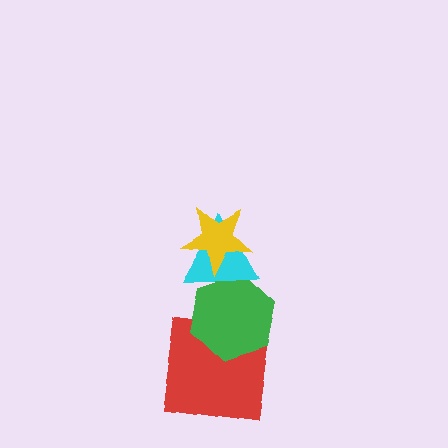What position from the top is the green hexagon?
The green hexagon is 3rd from the top.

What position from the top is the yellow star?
The yellow star is 1st from the top.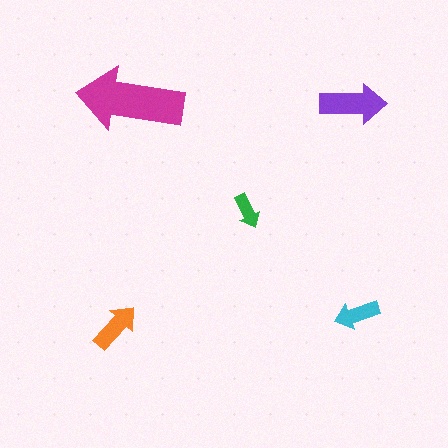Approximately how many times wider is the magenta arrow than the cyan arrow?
About 2.5 times wider.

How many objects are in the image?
There are 5 objects in the image.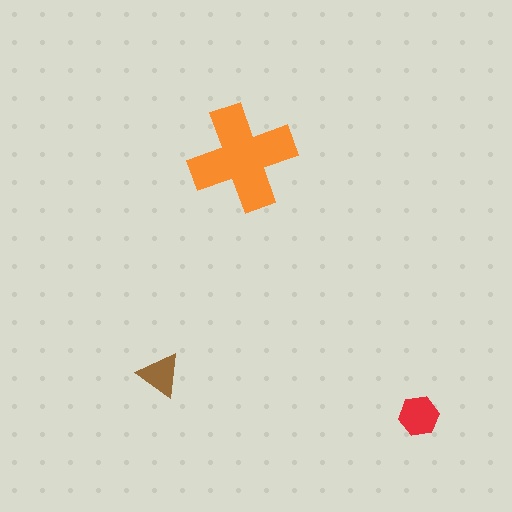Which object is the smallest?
The brown triangle.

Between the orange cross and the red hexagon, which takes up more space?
The orange cross.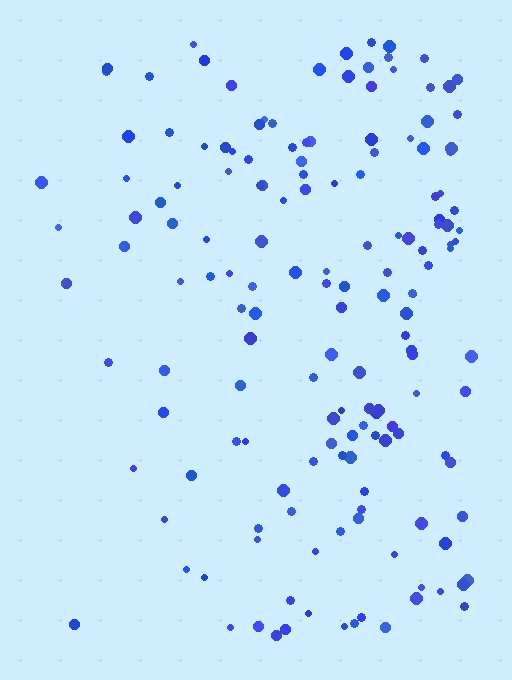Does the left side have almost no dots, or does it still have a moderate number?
Still a moderate number, just noticeably fewer than the right.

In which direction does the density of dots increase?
From left to right, with the right side densest.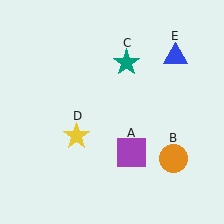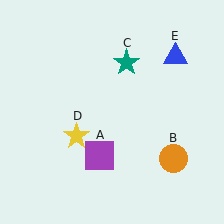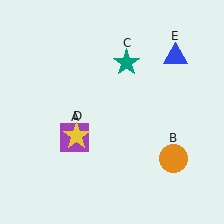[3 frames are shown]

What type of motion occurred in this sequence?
The purple square (object A) rotated clockwise around the center of the scene.